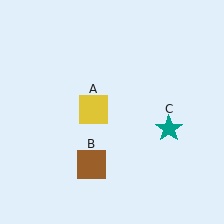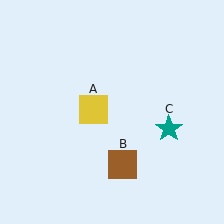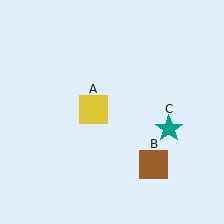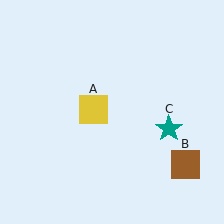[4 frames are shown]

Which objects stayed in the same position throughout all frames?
Yellow square (object A) and teal star (object C) remained stationary.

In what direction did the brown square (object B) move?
The brown square (object B) moved right.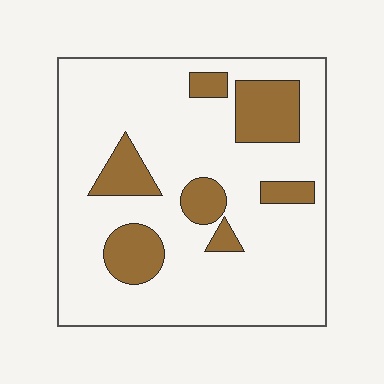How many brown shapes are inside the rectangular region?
7.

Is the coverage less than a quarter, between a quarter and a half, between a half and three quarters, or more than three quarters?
Less than a quarter.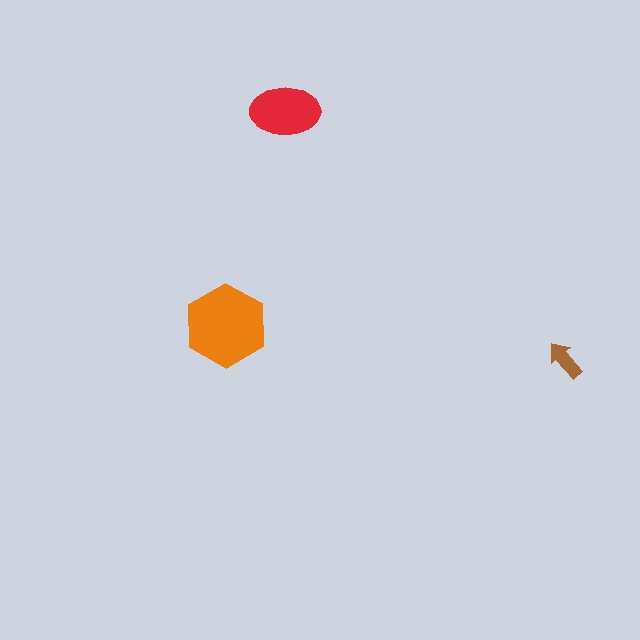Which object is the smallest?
The brown arrow.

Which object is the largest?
The orange hexagon.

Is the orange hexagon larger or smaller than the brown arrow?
Larger.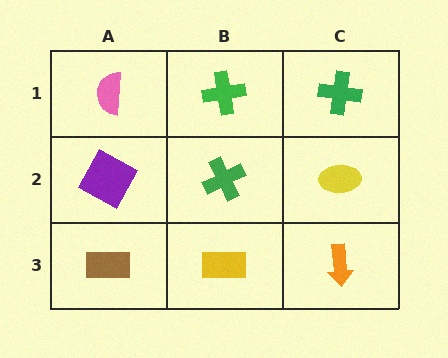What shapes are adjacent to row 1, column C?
A yellow ellipse (row 2, column C), a green cross (row 1, column B).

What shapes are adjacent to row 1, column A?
A purple square (row 2, column A), a green cross (row 1, column B).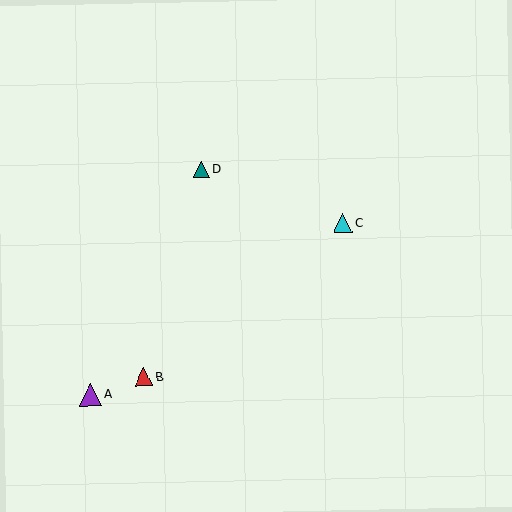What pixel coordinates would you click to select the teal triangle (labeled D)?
Click at (202, 169) to select the teal triangle D.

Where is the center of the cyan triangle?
The center of the cyan triangle is at (343, 223).